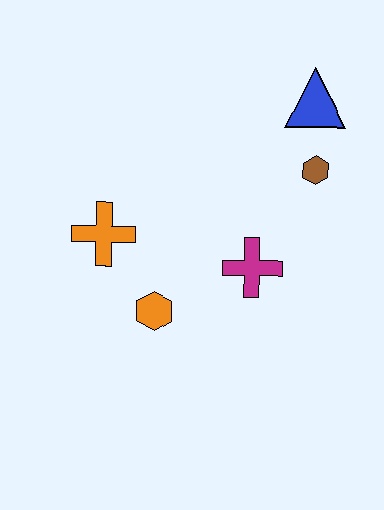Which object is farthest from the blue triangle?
The orange hexagon is farthest from the blue triangle.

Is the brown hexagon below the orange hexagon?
No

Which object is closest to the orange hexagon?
The orange cross is closest to the orange hexagon.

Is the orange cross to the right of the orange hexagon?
No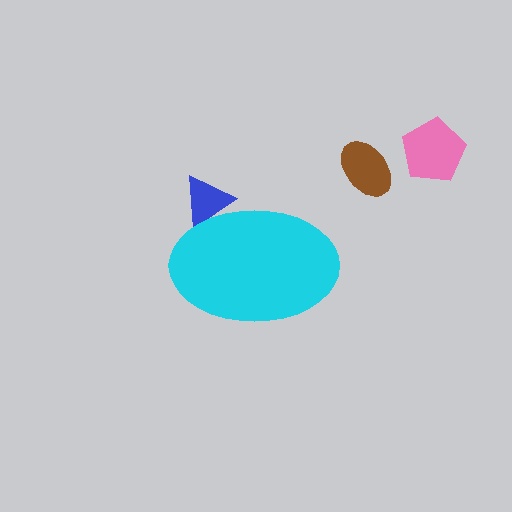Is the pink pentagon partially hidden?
No, the pink pentagon is fully visible.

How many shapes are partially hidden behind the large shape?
1 shape is partially hidden.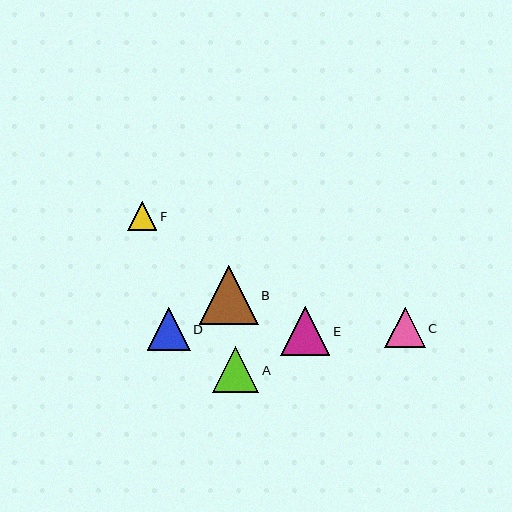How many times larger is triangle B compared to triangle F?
Triangle B is approximately 2.0 times the size of triangle F.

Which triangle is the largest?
Triangle B is the largest with a size of approximately 59 pixels.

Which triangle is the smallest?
Triangle F is the smallest with a size of approximately 29 pixels.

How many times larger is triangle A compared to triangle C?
Triangle A is approximately 1.1 times the size of triangle C.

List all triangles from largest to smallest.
From largest to smallest: B, E, A, D, C, F.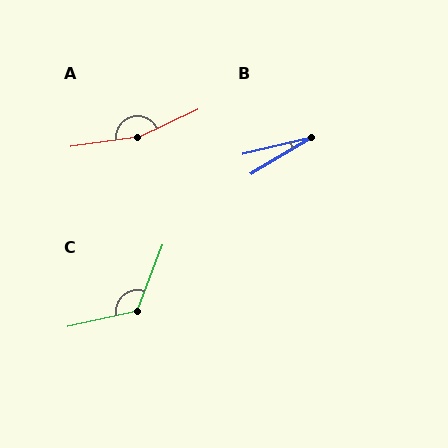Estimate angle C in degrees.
Approximately 124 degrees.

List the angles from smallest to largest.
B (17°), C (124°), A (162°).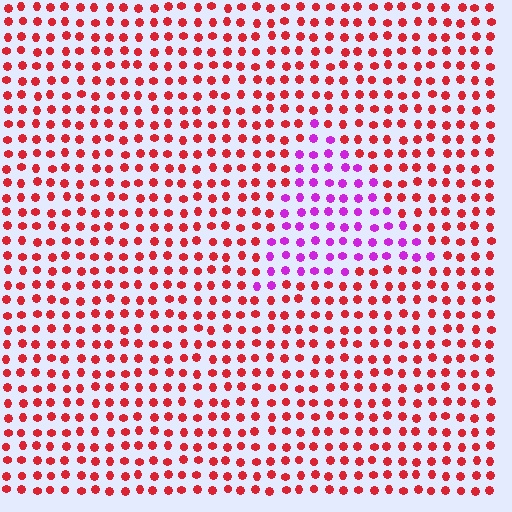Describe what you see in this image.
The image is filled with small red elements in a uniform arrangement. A triangle-shaped region is visible where the elements are tinted to a slightly different hue, forming a subtle color boundary.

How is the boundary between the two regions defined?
The boundary is defined purely by a slight shift in hue (about 59 degrees). Spacing, size, and orientation are identical on both sides.